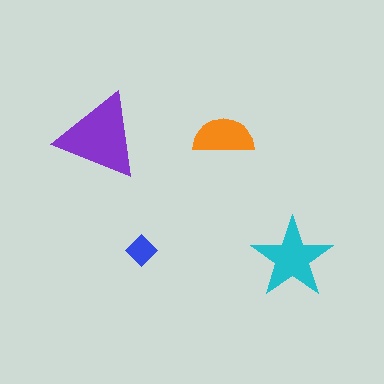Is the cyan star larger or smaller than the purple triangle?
Smaller.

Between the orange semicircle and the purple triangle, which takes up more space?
The purple triangle.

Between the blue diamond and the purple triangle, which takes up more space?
The purple triangle.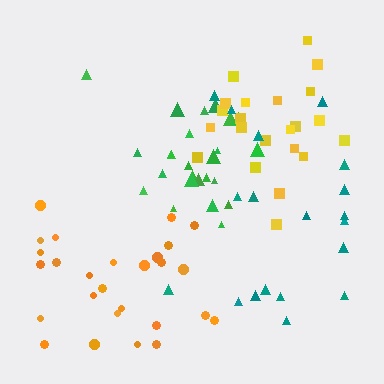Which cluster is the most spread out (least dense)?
Teal.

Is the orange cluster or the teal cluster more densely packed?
Orange.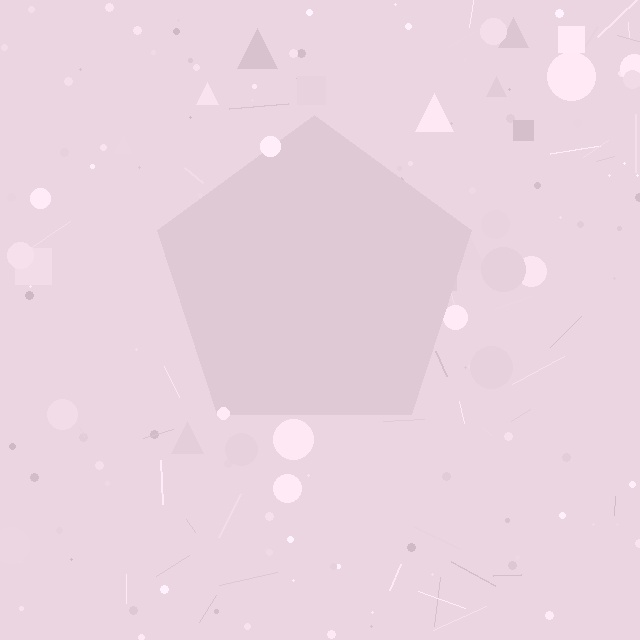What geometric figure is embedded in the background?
A pentagon is embedded in the background.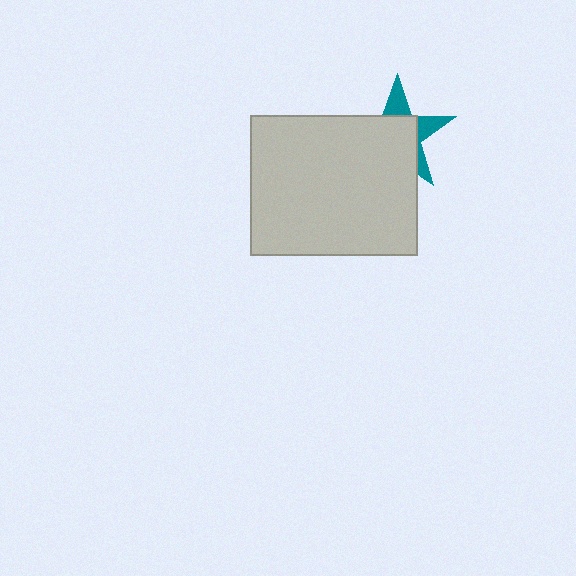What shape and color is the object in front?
The object in front is a light gray rectangle.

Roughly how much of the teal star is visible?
A small part of it is visible (roughly 34%).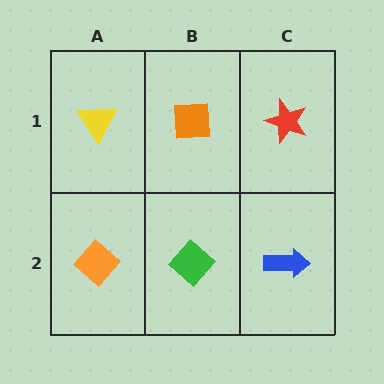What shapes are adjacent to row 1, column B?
A green diamond (row 2, column B), a yellow triangle (row 1, column A), a red star (row 1, column C).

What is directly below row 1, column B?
A green diamond.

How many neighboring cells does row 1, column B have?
3.